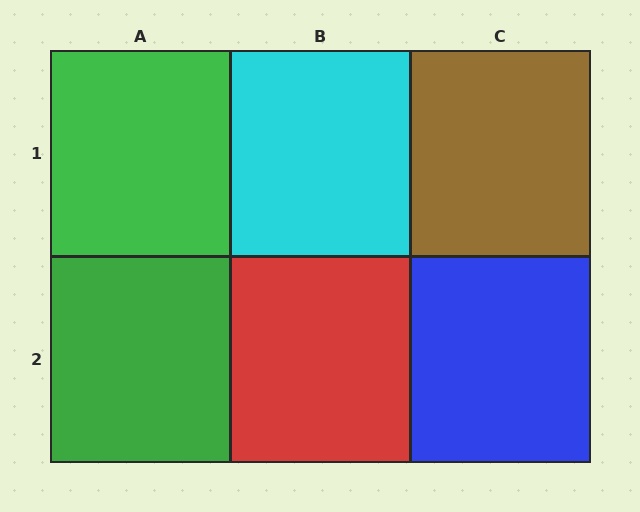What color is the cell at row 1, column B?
Cyan.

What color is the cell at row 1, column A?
Green.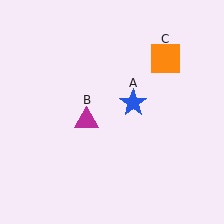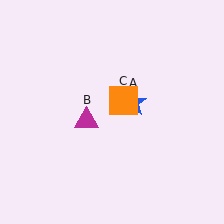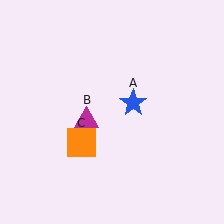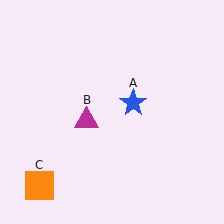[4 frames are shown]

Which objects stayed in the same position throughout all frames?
Blue star (object A) and magenta triangle (object B) remained stationary.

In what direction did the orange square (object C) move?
The orange square (object C) moved down and to the left.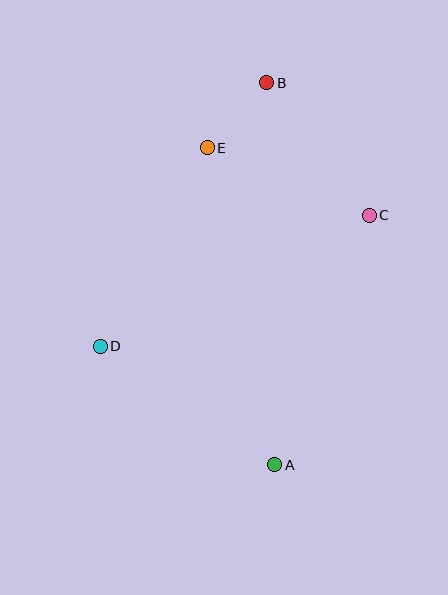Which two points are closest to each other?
Points B and E are closest to each other.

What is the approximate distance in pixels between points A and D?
The distance between A and D is approximately 211 pixels.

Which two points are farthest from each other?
Points A and B are farthest from each other.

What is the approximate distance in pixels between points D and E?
The distance between D and E is approximately 226 pixels.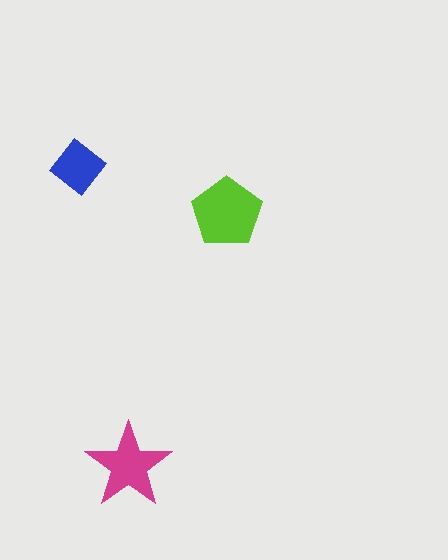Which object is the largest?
The lime pentagon.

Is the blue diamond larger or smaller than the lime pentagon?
Smaller.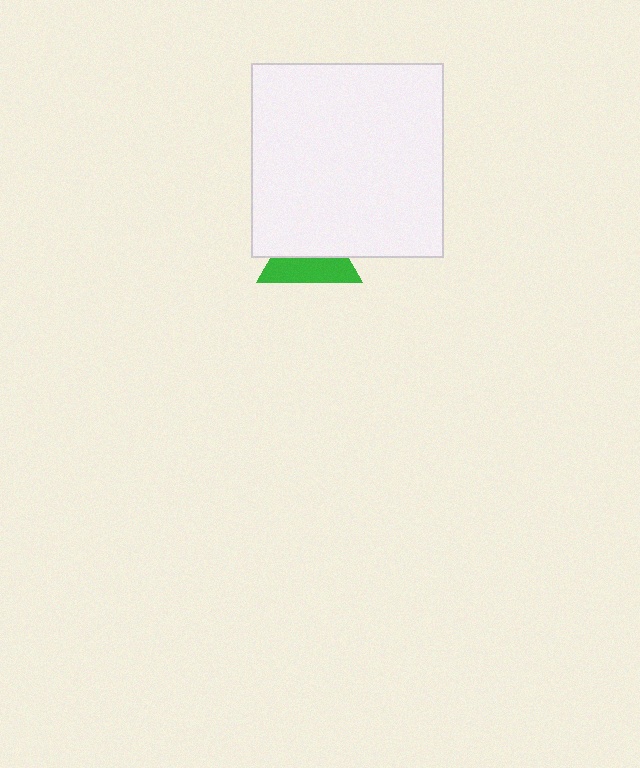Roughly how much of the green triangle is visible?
About half of it is visible (roughly 48%).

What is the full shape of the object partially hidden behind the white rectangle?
The partially hidden object is a green triangle.